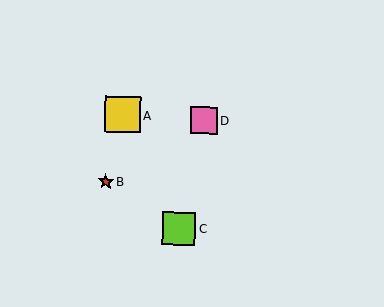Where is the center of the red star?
The center of the red star is at (106, 182).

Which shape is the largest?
The yellow square (labeled A) is the largest.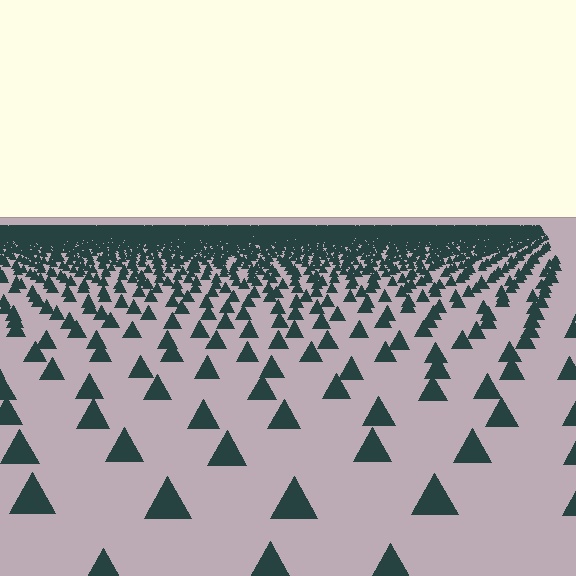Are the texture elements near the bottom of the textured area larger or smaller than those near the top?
Larger. Near the bottom, elements are closer to the viewer and appear at a bigger on-screen size.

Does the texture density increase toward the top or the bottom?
Density increases toward the top.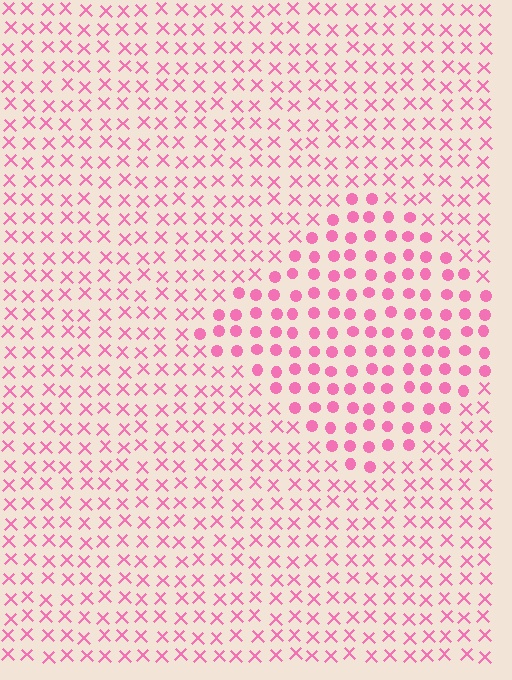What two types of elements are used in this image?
The image uses circles inside the diamond region and X marks outside it.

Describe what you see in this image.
The image is filled with small pink elements arranged in a uniform grid. A diamond-shaped region contains circles, while the surrounding area contains X marks. The boundary is defined purely by the change in element shape.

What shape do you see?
I see a diamond.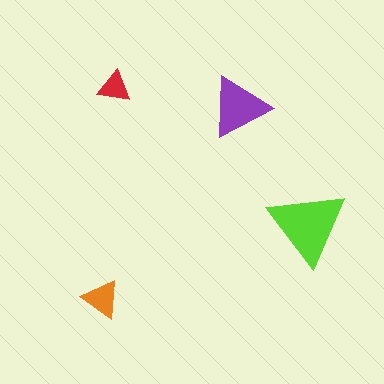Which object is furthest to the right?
The lime triangle is rightmost.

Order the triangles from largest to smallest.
the lime one, the purple one, the orange one, the red one.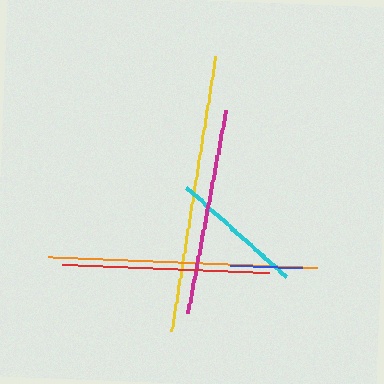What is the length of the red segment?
The red segment is approximately 207 pixels long.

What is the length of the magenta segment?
The magenta segment is approximately 207 pixels long.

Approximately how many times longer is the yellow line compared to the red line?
The yellow line is approximately 1.3 times the length of the red line.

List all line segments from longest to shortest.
From longest to shortest: yellow, orange, red, magenta, cyan, blue.